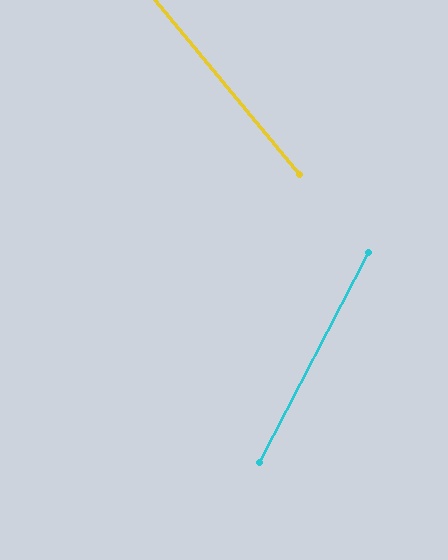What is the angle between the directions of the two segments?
Approximately 67 degrees.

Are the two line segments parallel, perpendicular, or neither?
Neither parallel nor perpendicular — they differ by about 67°.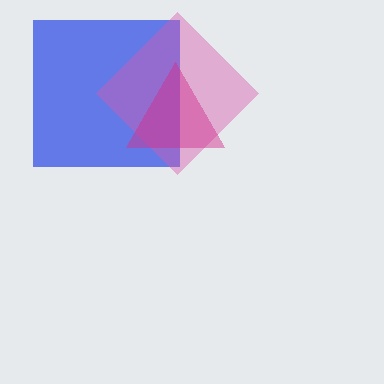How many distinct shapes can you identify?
There are 3 distinct shapes: a blue square, a pink diamond, a magenta triangle.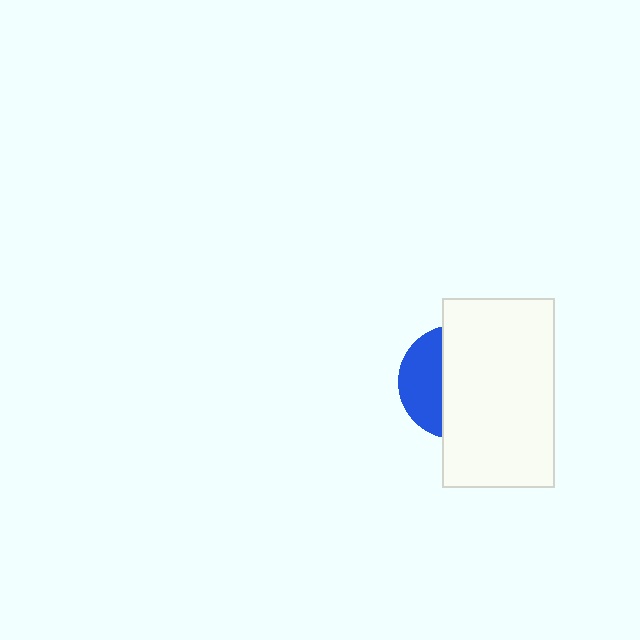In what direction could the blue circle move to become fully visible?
The blue circle could move left. That would shift it out from behind the white rectangle entirely.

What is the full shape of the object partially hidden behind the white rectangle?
The partially hidden object is a blue circle.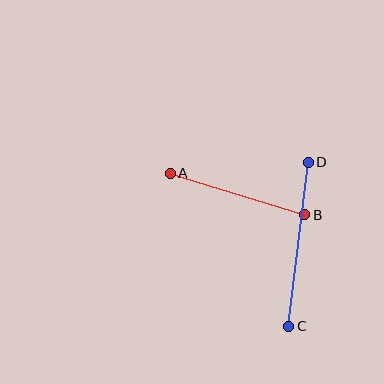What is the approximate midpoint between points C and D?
The midpoint is at approximately (298, 244) pixels.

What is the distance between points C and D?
The distance is approximately 165 pixels.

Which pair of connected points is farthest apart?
Points C and D are farthest apart.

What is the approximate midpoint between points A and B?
The midpoint is at approximately (238, 194) pixels.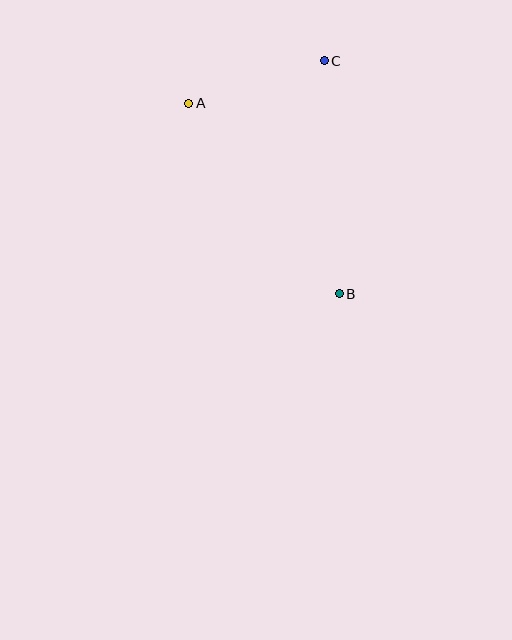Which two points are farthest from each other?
Points A and B are farthest from each other.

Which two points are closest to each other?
Points A and C are closest to each other.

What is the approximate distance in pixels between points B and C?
The distance between B and C is approximately 233 pixels.